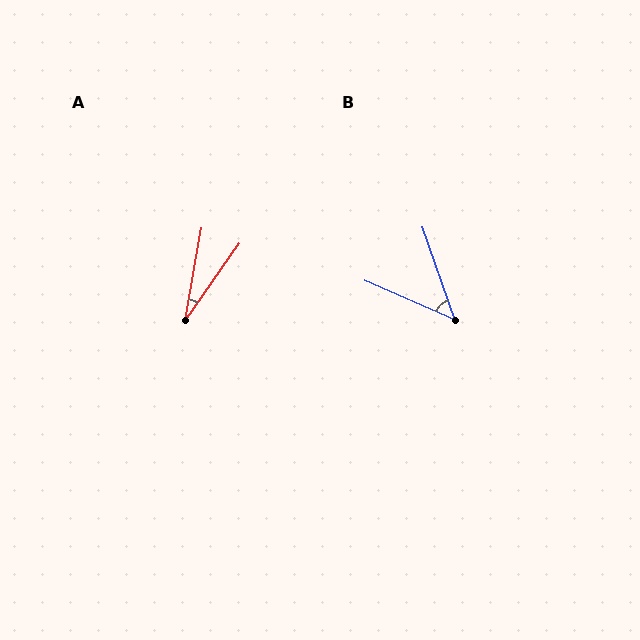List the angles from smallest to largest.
A (25°), B (47°).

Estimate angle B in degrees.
Approximately 47 degrees.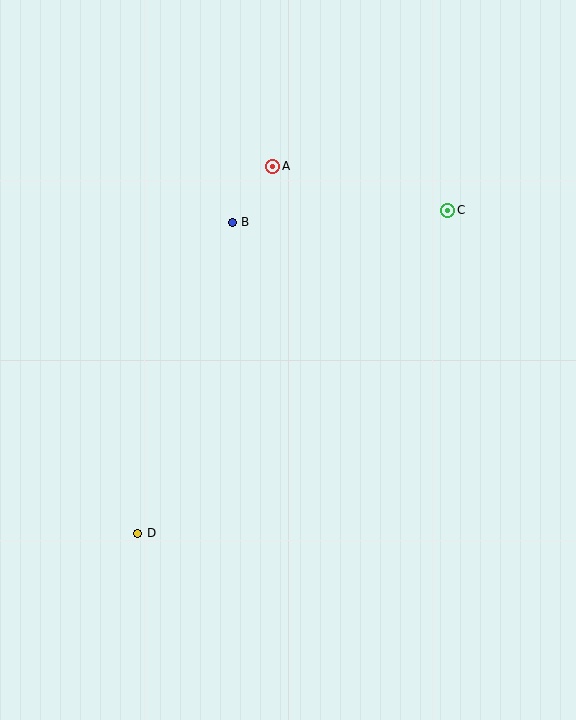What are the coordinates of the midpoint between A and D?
The midpoint between A and D is at (205, 350).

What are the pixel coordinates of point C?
Point C is at (448, 210).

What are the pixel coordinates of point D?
Point D is at (138, 533).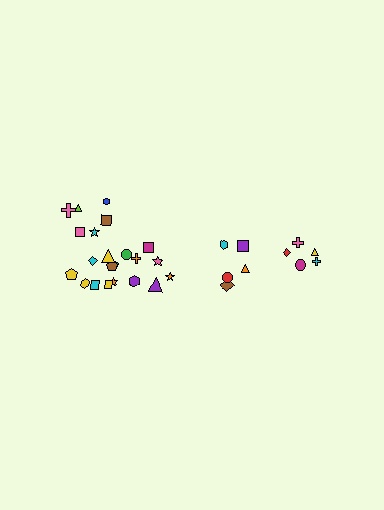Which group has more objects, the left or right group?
The left group.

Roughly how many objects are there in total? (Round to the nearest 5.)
Roughly 30 objects in total.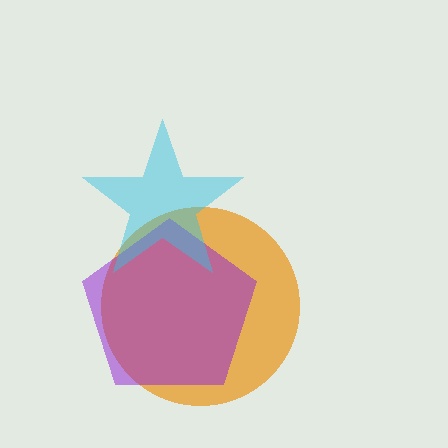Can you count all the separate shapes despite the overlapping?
Yes, there are 3 separate shapes.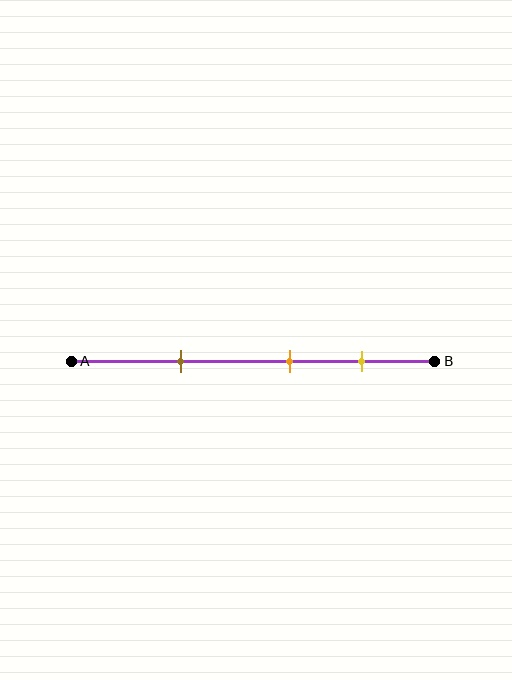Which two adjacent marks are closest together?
The orange and yellow marks are the closest adjacent pair.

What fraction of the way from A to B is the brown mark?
The brown mark is approximately 30% (0.3) of the way from A to B.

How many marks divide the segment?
There are 3 marks dividing the segment.